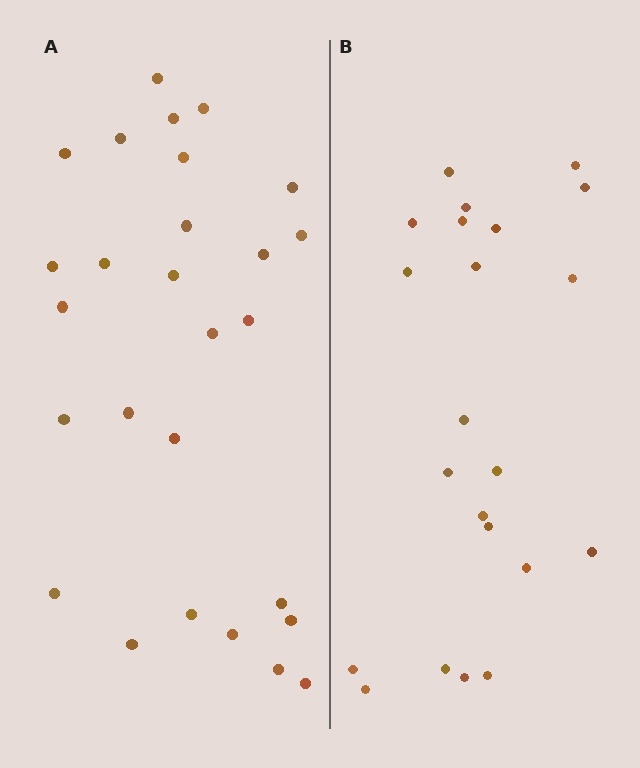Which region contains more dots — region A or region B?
Region A (the left region) has more dots.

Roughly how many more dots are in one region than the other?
Region A has about 5 more dots than region B.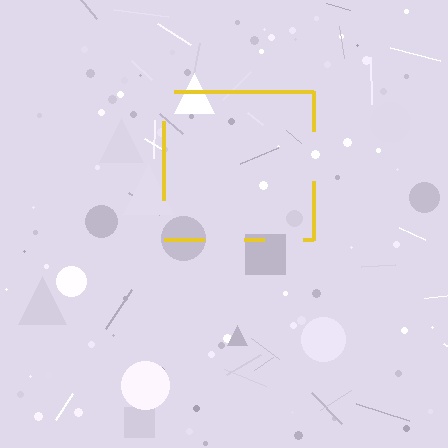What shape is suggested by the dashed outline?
The dashed outline suggests a square.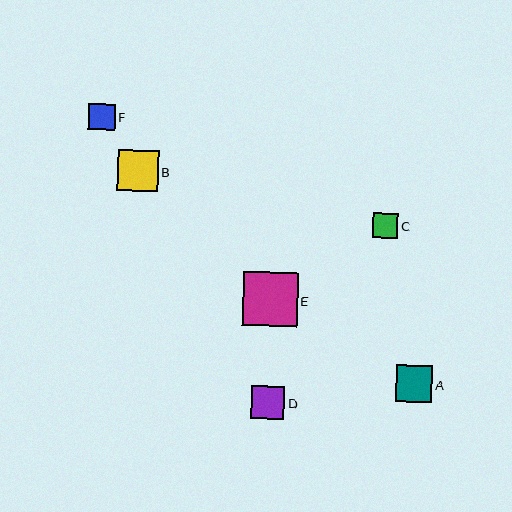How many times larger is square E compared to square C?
Square E is approximately 2.2 times the size of square C.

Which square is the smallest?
Square C is the smallest with a size of approximately 25 pixels.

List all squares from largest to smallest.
From largest to smallest: E, B, A, D, F, C.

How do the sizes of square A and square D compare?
Square A and square D are approximately the same size.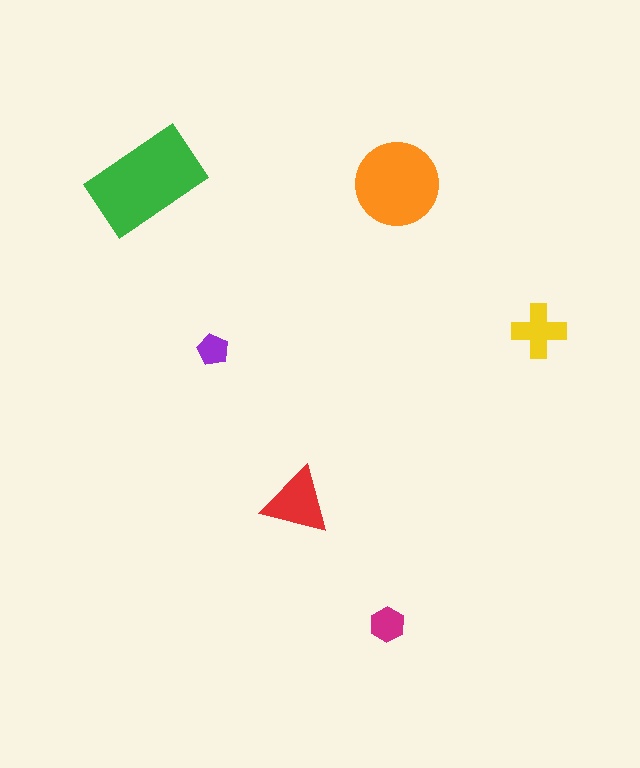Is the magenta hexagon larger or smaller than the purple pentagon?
Larger.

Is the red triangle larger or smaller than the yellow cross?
Larger.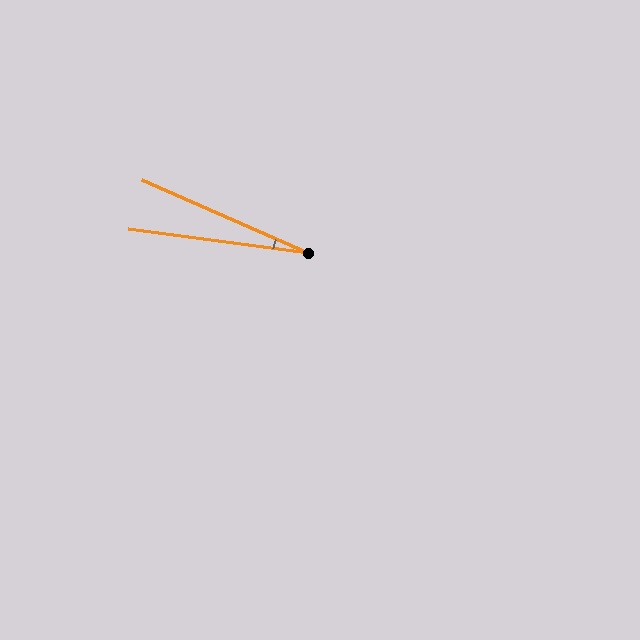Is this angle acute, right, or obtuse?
It is acute.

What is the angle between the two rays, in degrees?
Approximately 16 degrees.